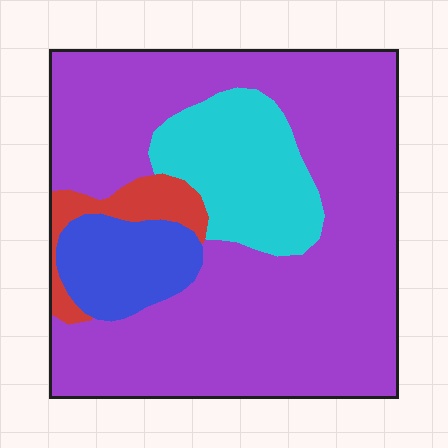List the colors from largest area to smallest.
From largest to smallest: purple, cyan, blue, red.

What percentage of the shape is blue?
Blue covers about 10% of the shape.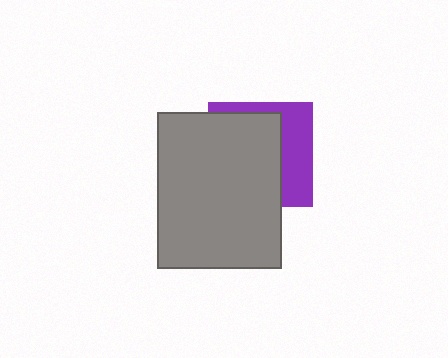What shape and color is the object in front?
The object in front is a gray rectangle.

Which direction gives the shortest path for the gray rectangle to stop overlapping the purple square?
Moving left gives the shortest separation.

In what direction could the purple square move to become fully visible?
The purple square could move right. That would shift it out from behind the gray rectangle entirely.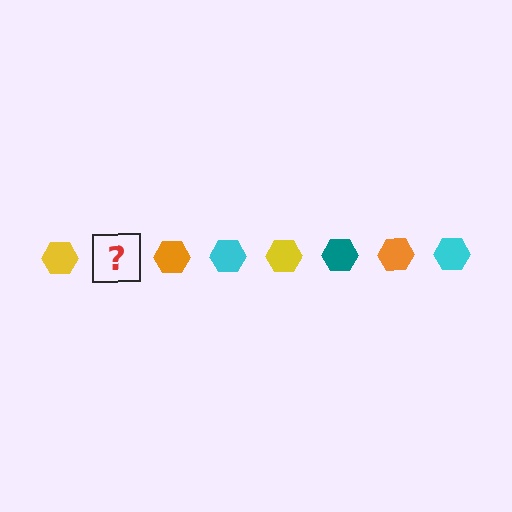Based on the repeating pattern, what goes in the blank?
The blank should be a teal hexagon.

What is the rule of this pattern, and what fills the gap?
The rule is that the pattern cycles through yellow, teal, orange, cyan hexagons. The gap should be filled with a teal hexagon.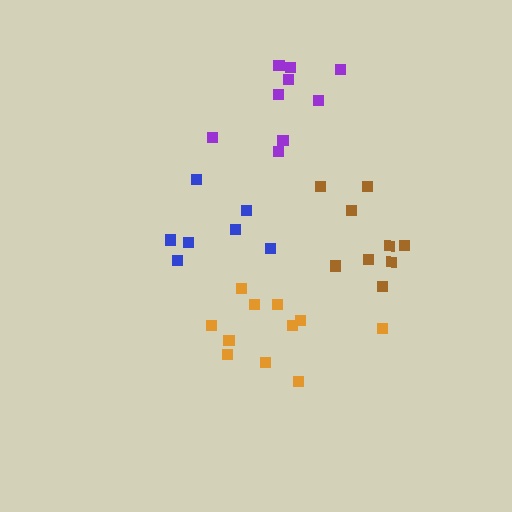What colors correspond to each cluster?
The clusters are colored: orange, brown, blue, purple.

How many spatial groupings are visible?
There are 4 spatial groupings.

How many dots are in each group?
Group 1: 11 dots, Group 2: 9 dots, Group 3: 7 dots, Group 4: 9 dots (36 total).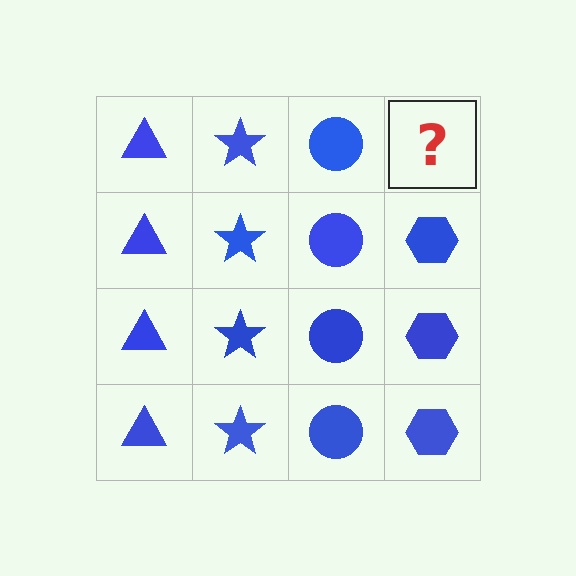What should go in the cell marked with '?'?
The missing cell should contain a blue hexagon.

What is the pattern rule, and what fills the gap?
The rule is that each column has a consistent shape. The gap should be filled with a blue hexagon.